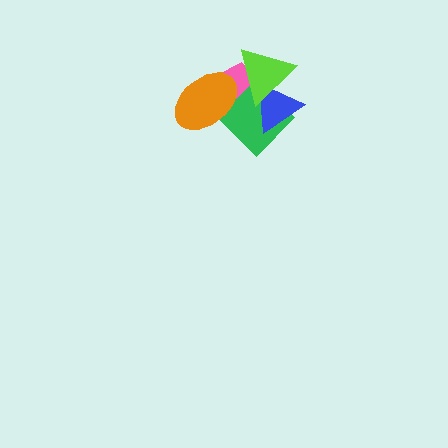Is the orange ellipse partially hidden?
No, no other shape covers it.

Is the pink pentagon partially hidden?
Yes, it is partially covered by another shape.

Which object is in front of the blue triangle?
The lime triangle is in front of the blue triangle.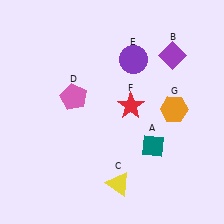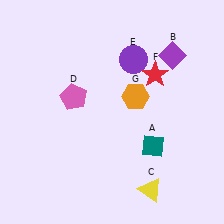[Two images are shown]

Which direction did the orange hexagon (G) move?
The orange hexagon (G) moved left.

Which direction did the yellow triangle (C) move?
The yellow triangle (C) moved right.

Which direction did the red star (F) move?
The red star (F) moved up.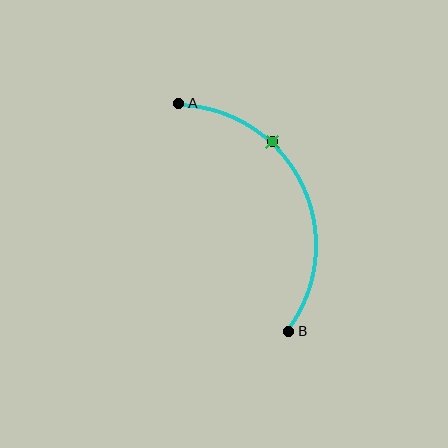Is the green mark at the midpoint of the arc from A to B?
No. The green mark lies on the arc but is closer to endpoint A. The arc midpoint would be at the point on the curve equidistant along the arc from both A and B.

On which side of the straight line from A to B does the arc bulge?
The arc bulges to the right of the straight line connecting A and B.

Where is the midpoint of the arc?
The arc midpoint is the point on the curve farthest from the straight line joining A and B. It sits to the right of that line.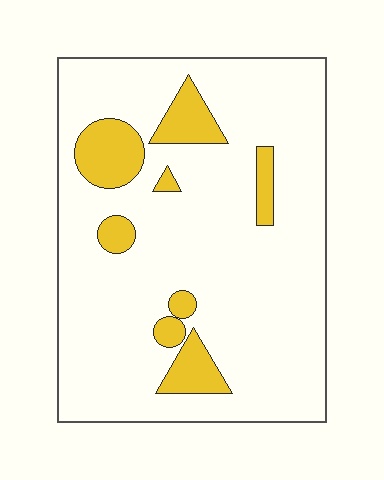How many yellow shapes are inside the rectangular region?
8.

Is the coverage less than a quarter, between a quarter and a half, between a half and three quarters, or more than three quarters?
Less than a quarter.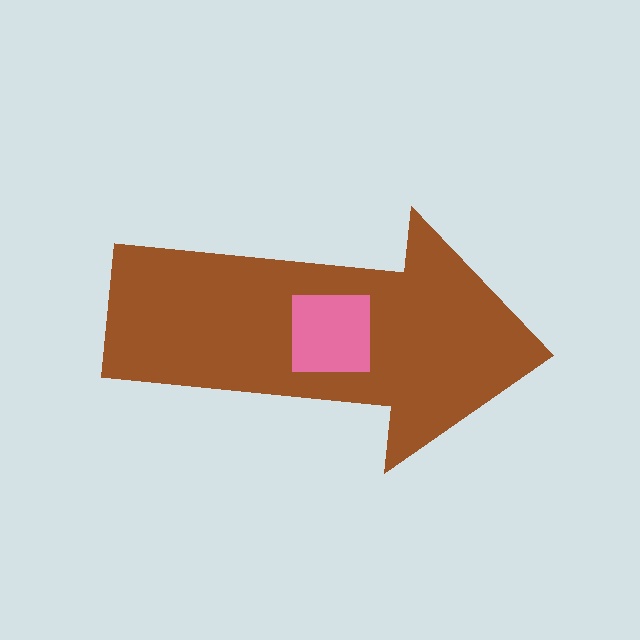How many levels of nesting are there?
2.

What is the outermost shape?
The brown arrow.